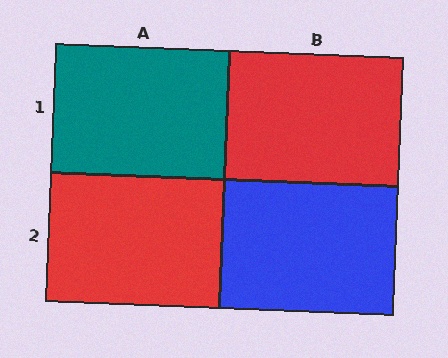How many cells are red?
2 cells are red.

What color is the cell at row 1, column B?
Red.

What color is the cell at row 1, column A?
Teal.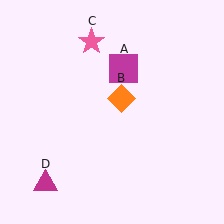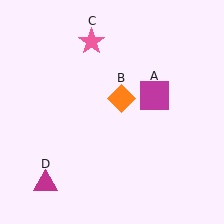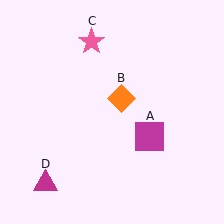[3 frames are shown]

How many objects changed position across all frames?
1 object changed position: magenta square (object A).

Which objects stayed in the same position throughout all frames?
Orange diamond (object B) and pink star (object C) and magenta triangle (object D) remained stationary.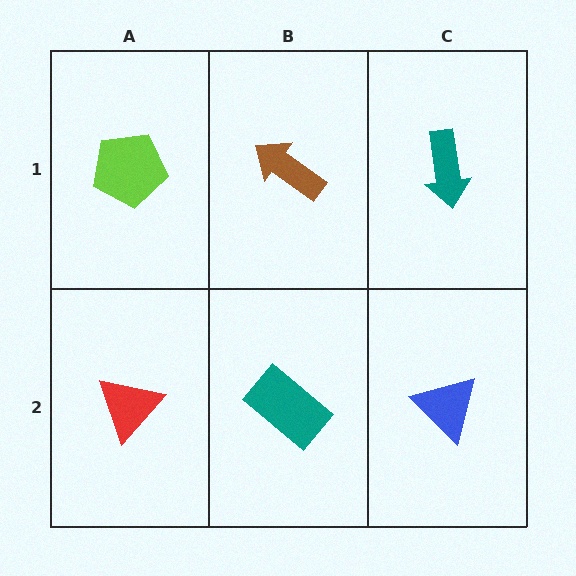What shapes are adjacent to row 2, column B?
A brown arrow (row 1, column B), a red triangle (row 2, column A), a blue triangle (row 2, column C).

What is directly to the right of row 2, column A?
A teal rectangle.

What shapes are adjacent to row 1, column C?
A blue triangle (row 2, column C), a brown arrow (row 1, column B).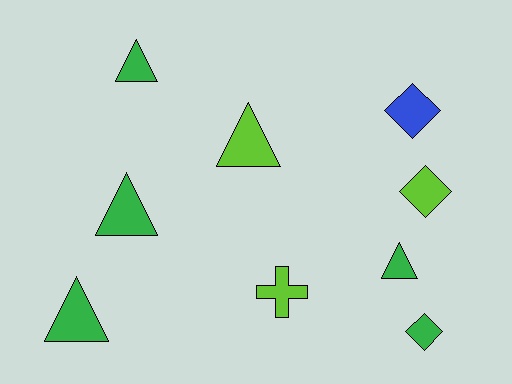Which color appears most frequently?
Green, with 5 objects.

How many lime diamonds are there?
There is 1 lime diamond.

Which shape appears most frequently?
Triangle, with 5 objects.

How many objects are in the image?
There are 9 objects.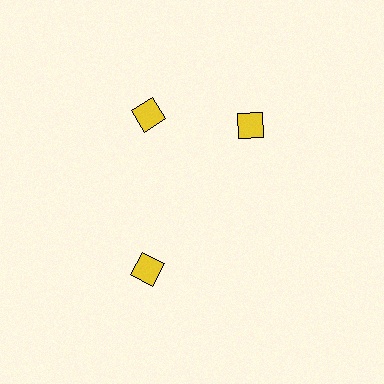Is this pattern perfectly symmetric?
No. The 3 yellow diamonds are arranged in a ring, but one element near the 3 o'clock position is rotated out of alignment along the ring, breaking the 3-fold rotational symmetry.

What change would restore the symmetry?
The symmetry would be restored by rotating it back into even spacing with its neighbors so that all 3 diamonds sit at equal angles and equal distance from the center.